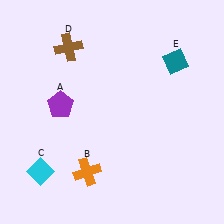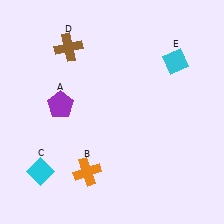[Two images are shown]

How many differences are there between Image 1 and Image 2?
There is 1 difference between the two images.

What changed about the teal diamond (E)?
In Image 1, E is teal. In Image 2, it changed to cyan.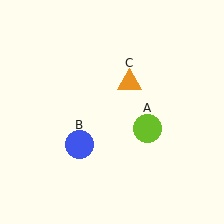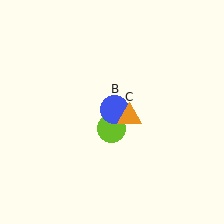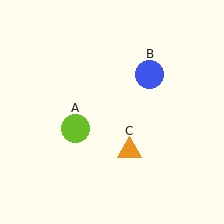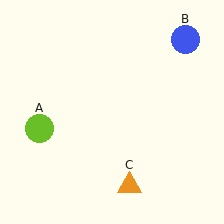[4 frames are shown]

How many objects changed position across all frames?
3 objects changed position: lime circle (object A), blue circle (object B), orange triangle (object C).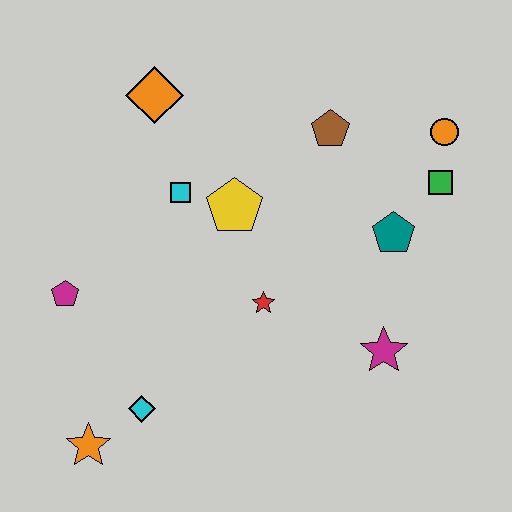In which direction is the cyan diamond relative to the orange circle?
The cyan diamond is to the left of the orange circle.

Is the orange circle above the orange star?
Yes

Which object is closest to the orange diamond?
The cyan square is closest to the orange diamond.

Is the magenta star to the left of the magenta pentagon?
No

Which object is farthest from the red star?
The orange circle is farthest from the red star.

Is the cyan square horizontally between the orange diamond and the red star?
Yes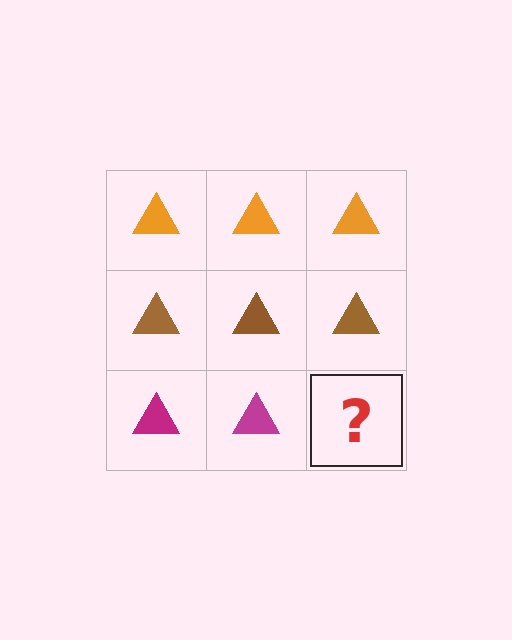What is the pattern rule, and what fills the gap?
The rule is that each row has a consistent color. The gap should be filled with a magenta triangle.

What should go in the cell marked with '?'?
The missing cell should contain a magenta triangle.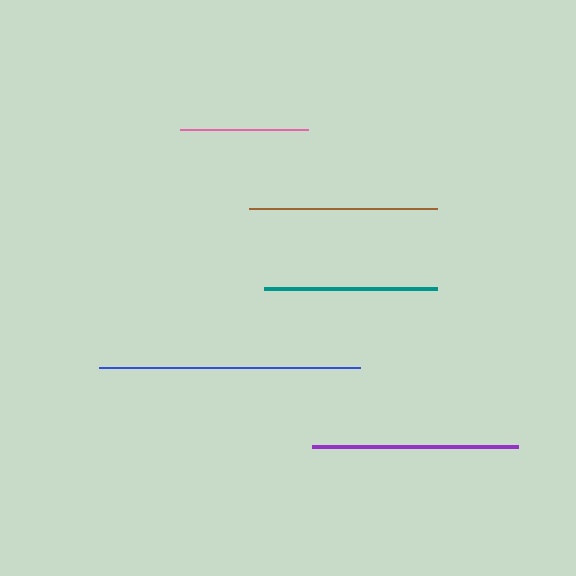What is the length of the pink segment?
The pink segment is approximately 128 pixels long.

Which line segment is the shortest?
The pink line is the shortest at approximately 128 pixels.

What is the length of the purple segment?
The purple segment is approximately 206 pixels long.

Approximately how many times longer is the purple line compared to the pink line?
The purple line is approximately 1.6 times the length of the pink line.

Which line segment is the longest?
The blue line is the longest at approximately 261 pixels.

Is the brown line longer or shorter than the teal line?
The brown line is longer than the teal line.